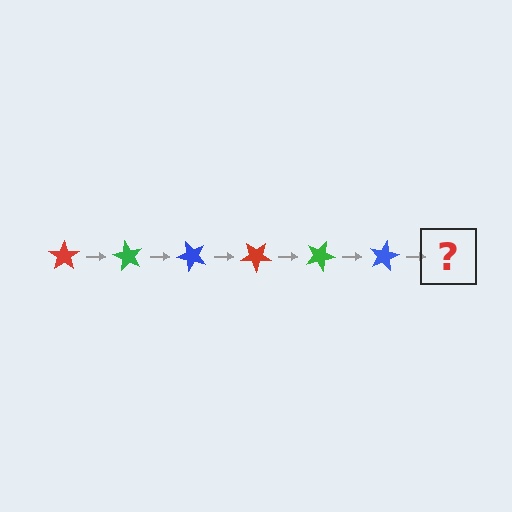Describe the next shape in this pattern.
It should be a red star, rotated 360 degrees from the start.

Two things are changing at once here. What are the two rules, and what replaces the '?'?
The two rules are that it rotates 60 degrees each step and the color cycles through red, green, and blue. The '?' should be a red star, rotated 360 degrees from the start.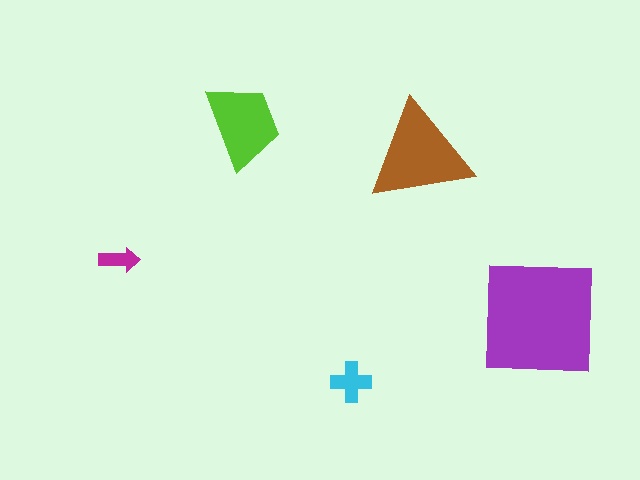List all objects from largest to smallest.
The purple square, the brown triangle, the lime trapezoid, the cyan cross, the magenta arrow.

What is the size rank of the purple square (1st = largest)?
1st.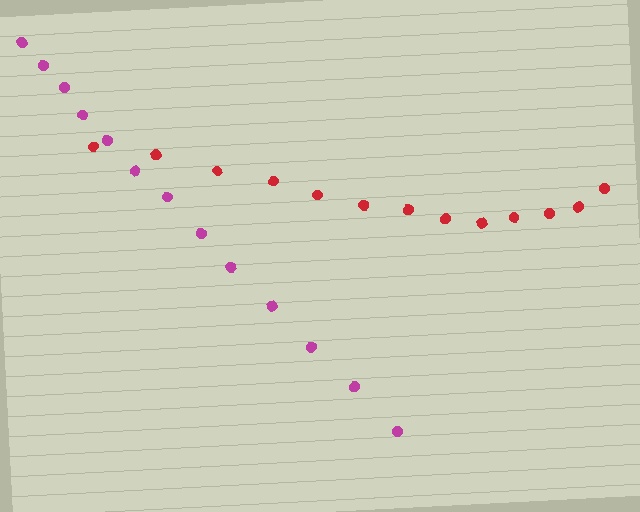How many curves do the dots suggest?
There are 2 distinct paths.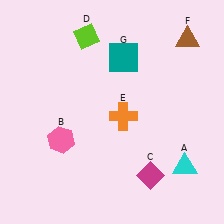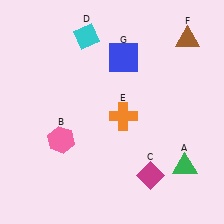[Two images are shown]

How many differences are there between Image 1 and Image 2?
There are 3 differences between the two images.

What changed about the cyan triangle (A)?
In Image 1, A is cyan. In Image 2, it changed to green.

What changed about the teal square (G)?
In Image 1, G is teal. In Image 2, it changed to blue.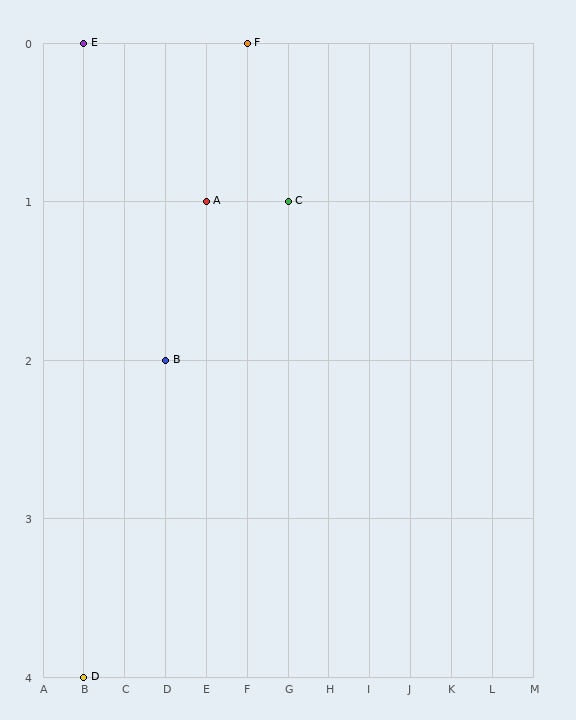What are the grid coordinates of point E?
Point E is at grid coordinates (B, 0).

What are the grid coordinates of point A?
Point A is at grid coordinates (E, 1).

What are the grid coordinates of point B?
Point B is at grid coordinates (D, 2).